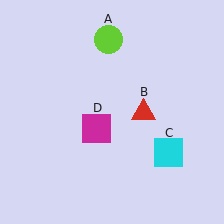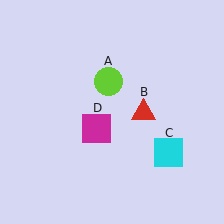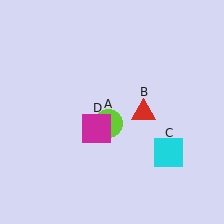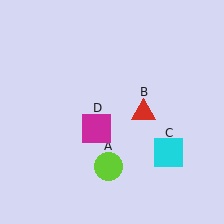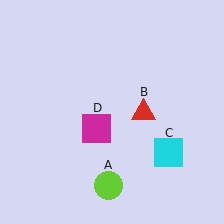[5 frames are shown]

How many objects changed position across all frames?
1 object changed position: lime circle (object A).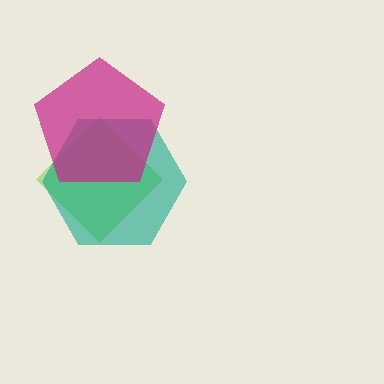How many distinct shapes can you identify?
There are 3 distinct shapes: a lime diamond, a teal hexagon, a magenta pentagon.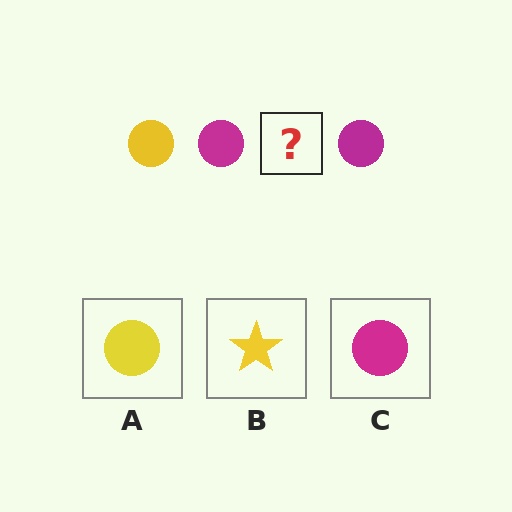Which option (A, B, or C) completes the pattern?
A.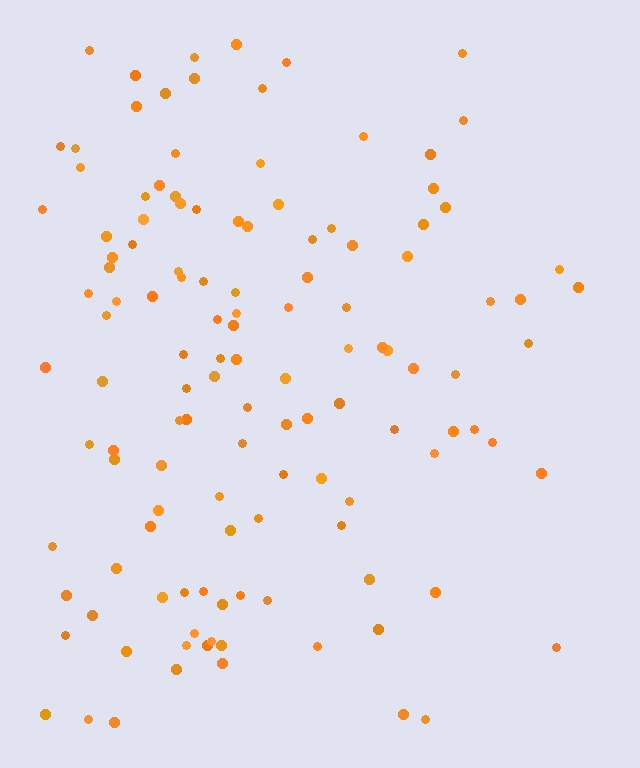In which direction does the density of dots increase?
From right to left, with the left side densest.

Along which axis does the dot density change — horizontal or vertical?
Horizontal.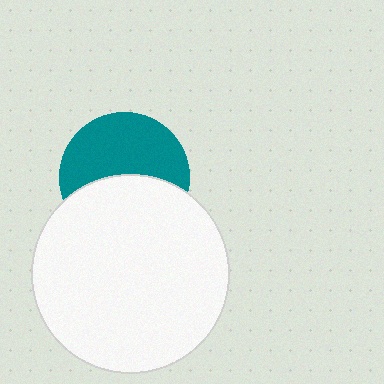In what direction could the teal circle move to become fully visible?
The teal circle could move up. That would shift it out from behind the white circle entirely.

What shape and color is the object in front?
The object in front is a white circle.